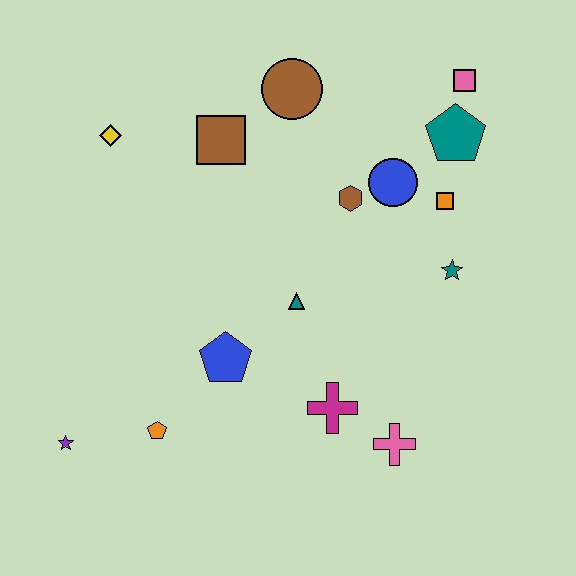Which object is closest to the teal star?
The orange square is closest to the teal star.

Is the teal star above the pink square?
No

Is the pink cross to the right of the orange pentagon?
Yes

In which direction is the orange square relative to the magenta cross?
The orange square is above the magenta cross.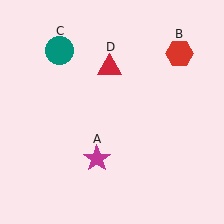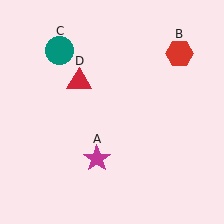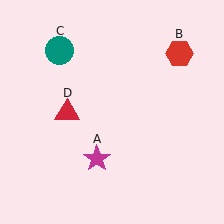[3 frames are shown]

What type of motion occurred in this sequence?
The red triangle (object D) rotated counterclockwise around the center of the scene.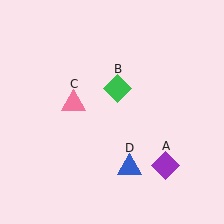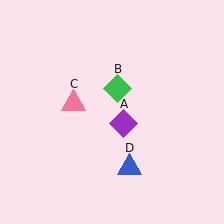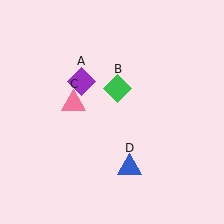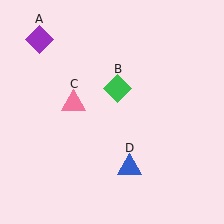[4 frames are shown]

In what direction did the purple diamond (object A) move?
The purple diamond (object A) moved up and to the left.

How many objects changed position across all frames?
1 object changed position: purple diamond (object A).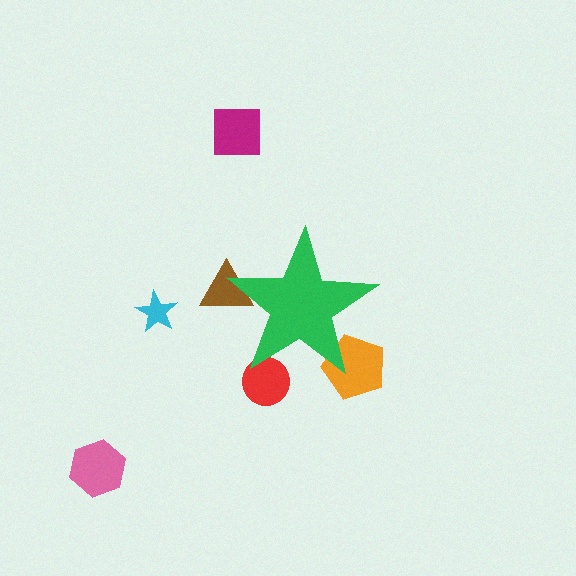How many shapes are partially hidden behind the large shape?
3 shapes are partially hidden.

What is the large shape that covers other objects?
A green star.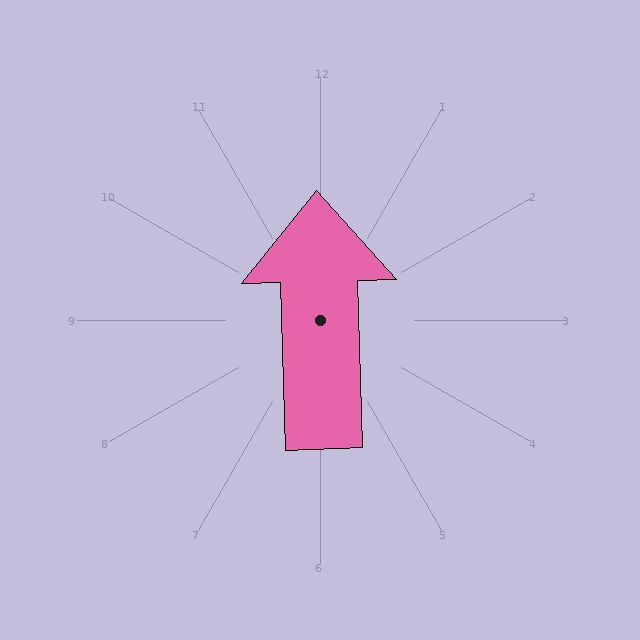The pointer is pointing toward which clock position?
Roughly 12 o'clock.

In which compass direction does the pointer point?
North.